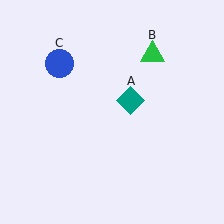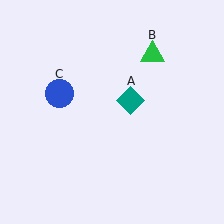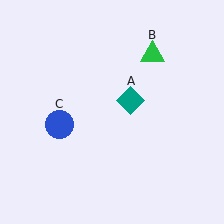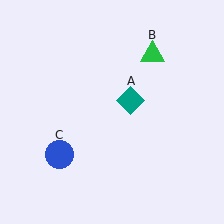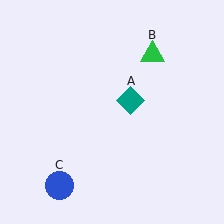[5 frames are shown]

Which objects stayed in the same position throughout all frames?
Teal diamond (object A) and green triangle (object B) remained stationary.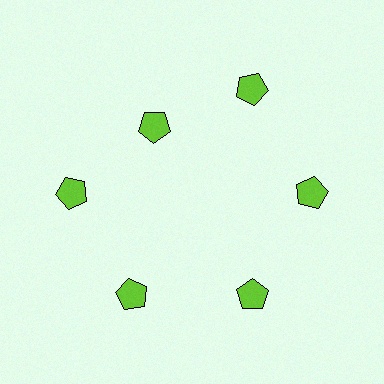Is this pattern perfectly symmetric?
No. The 6 lime pentagons are arranged in a ring, but one element near the 11 o'clock position is pulled inward toward the center, breaking the 6-fold rotational symmetry.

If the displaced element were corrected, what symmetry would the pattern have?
It would have 6-fold rotational symmetry — the pattern would map onto itself every 60 degrees.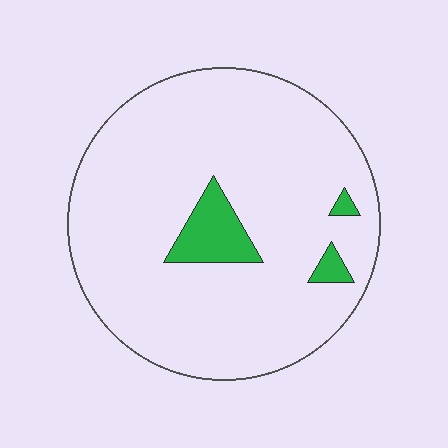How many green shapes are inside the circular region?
3.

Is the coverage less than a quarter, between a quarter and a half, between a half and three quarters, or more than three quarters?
Less than a quarter.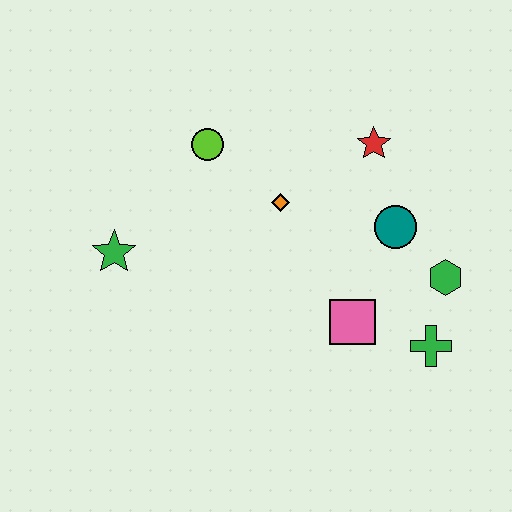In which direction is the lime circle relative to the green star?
The lime circle is above the green star.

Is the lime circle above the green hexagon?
Yes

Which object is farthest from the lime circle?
The green cross is farthest from the lime circle.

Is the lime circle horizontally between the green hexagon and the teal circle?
No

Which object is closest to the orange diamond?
The lime circle is closest to the orange diamond.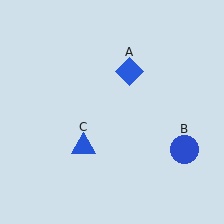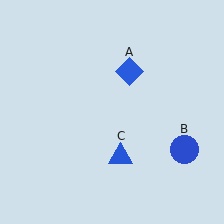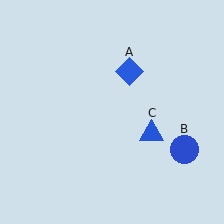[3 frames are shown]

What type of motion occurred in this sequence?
The blue triangle (object C) rotated counterclockwise around the center of the scene.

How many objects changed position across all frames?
1 object changed position: blue triangle (object C).